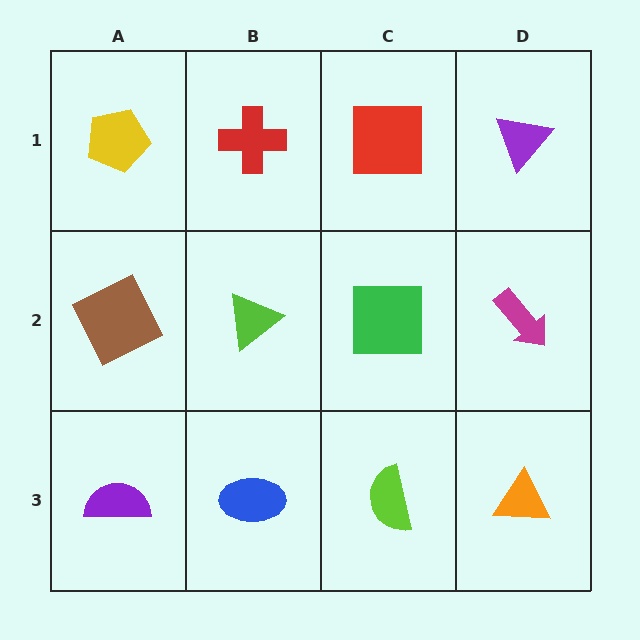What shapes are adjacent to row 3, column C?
A green square (row 2, column C), a blue ellipse (row 3, column B), an orange triangle (row 3, column D).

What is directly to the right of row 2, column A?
A lime triangle.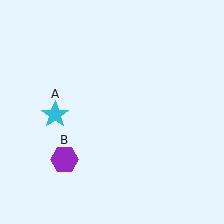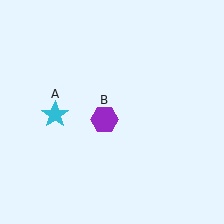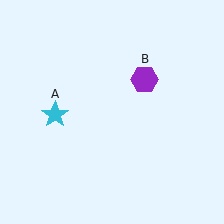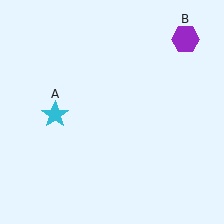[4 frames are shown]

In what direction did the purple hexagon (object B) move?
The purple hexagon (object B) moved up and to the right.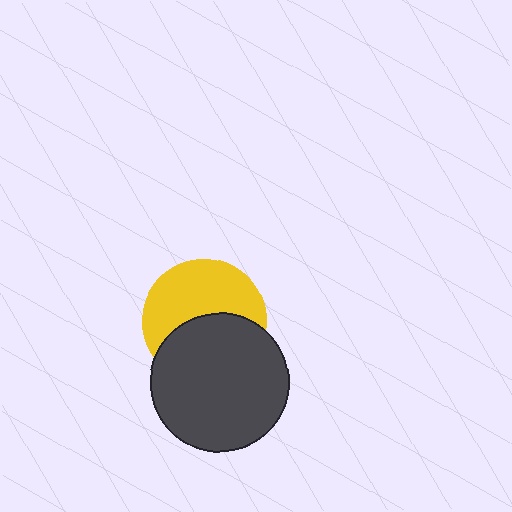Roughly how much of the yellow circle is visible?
About half of it is visible (roughly 53%).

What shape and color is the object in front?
The object in front is a dark gray circle.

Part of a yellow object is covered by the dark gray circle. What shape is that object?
It is a circle.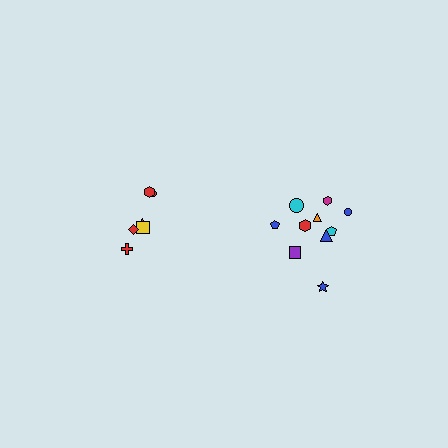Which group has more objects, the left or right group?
The right group.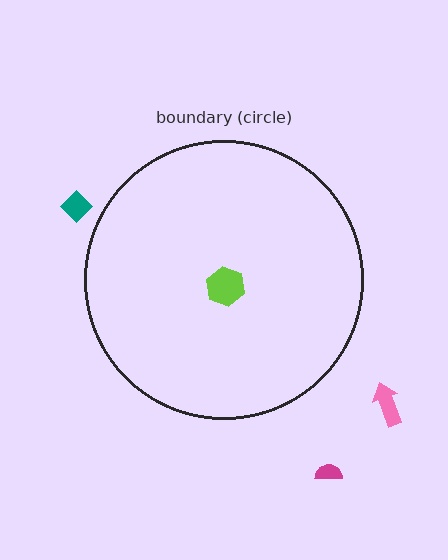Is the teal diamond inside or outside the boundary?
Outside.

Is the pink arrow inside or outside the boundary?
Outside.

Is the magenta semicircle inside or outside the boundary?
Outside.